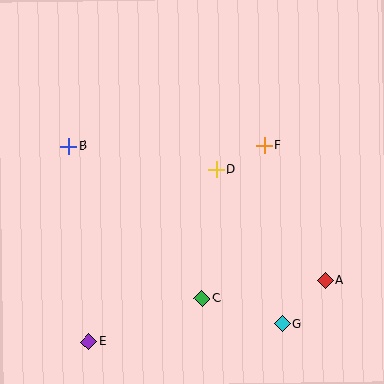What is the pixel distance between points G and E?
The distance between G and E is 194 pixels.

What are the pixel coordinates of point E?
Point E is at (89, 342).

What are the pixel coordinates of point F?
Point F is at (264, 145).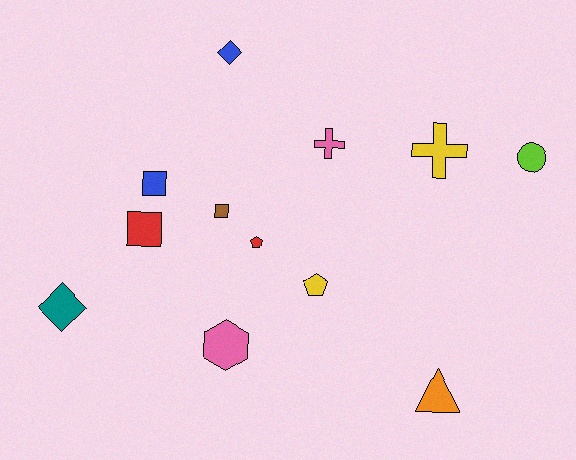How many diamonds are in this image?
There are 2 diamonds.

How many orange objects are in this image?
There is 1 orange object.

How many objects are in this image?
There are 12 objects.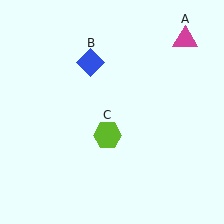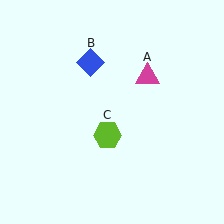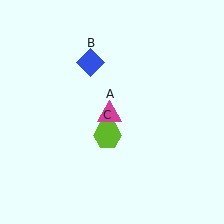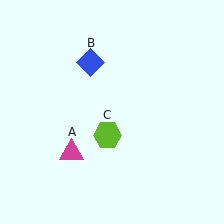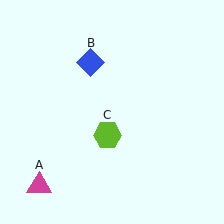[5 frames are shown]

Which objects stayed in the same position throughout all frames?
Blue diamond (object B) and lime hexagon (object C) remained stationary.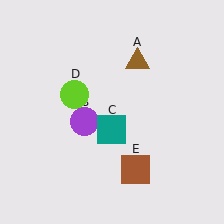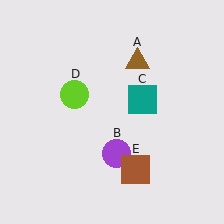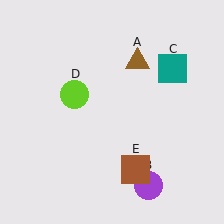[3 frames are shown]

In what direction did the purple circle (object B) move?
The purple circle (object B) moved down and to the right.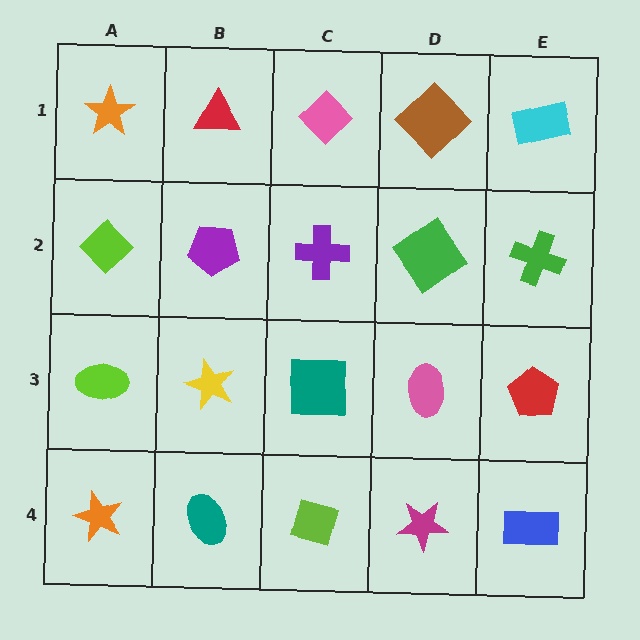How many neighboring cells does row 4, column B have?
3.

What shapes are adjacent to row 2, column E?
A cyan rectangle (row 1, column E), a red pentagon (row 3, column E), a green diamond (row 2, column D).